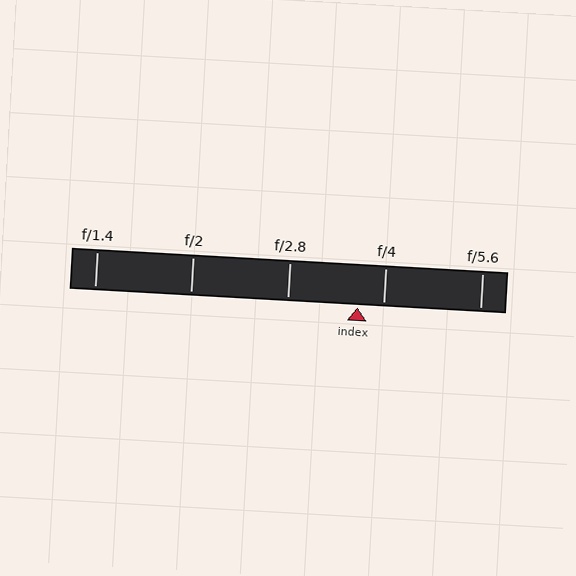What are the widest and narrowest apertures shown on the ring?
The widest aperture shown is f/1.4 and the narrowest is f/5.6.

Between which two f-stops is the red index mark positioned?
The index mark is between f/2.8 and f/4.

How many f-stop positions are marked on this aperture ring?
There are 5 f-stop positions marked.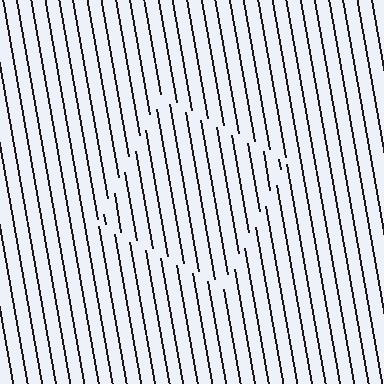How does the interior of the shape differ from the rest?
The interior of the shape contains the same grating, shifted by half a period — the contour is defined by the phase discontinuity where line-ends from the inner and outer gratings abut.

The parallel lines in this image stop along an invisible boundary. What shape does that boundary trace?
An illusory square. The interior of the shape contains the same grating, shifted by half a period — the contour is defined by the phase discontinuity where line-ends from the inner and outer gratings abut.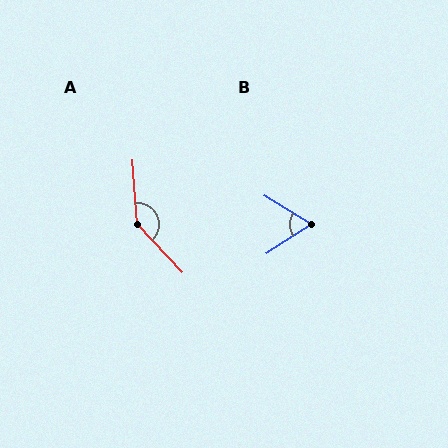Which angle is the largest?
A, at approximately 141 degrees.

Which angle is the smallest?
B, at approximately 65 degrees.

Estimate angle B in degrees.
Approximately 65 degrees.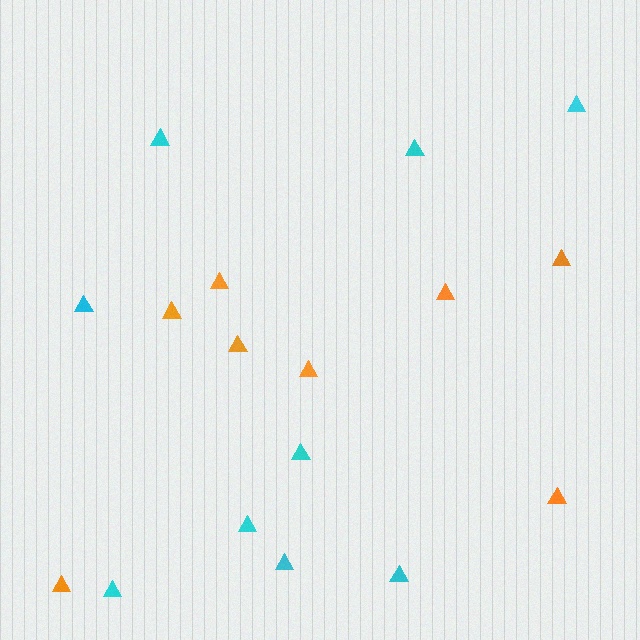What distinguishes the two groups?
There are 2 groups: one group of cyan triangles (9) and one group of orange triangles (8).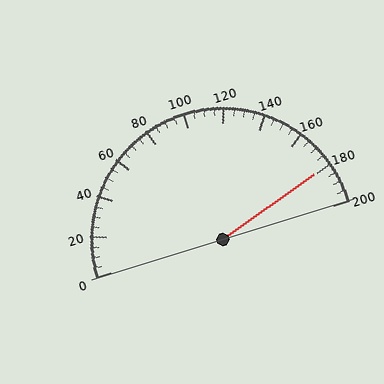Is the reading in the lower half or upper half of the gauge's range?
The reading is in the upper half of the range (0 to 200).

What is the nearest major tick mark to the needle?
The nearest major tick mark is 180.